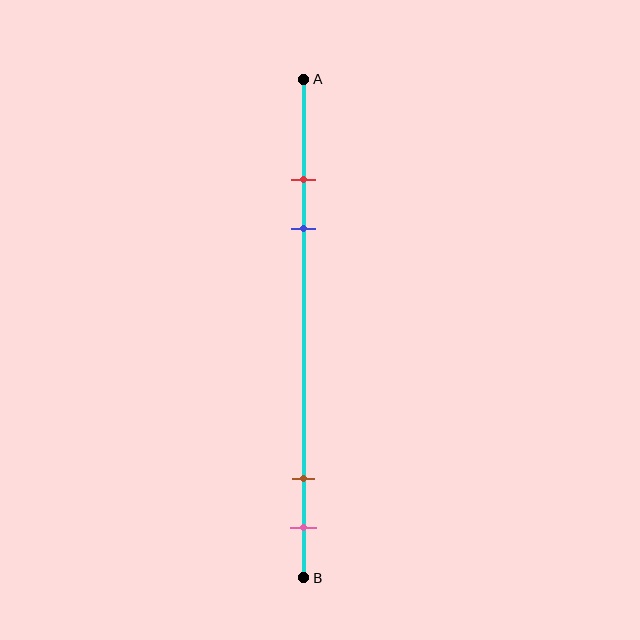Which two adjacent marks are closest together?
The red and blue marks are the closest adjacent pair.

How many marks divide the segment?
There are 4 marks dividing the segment.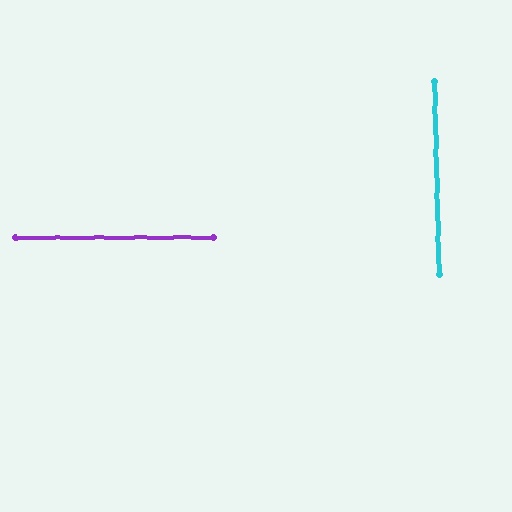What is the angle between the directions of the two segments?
Approximately 89 degrees.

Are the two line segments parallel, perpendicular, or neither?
Perpendicular — they meet at approximately 89°.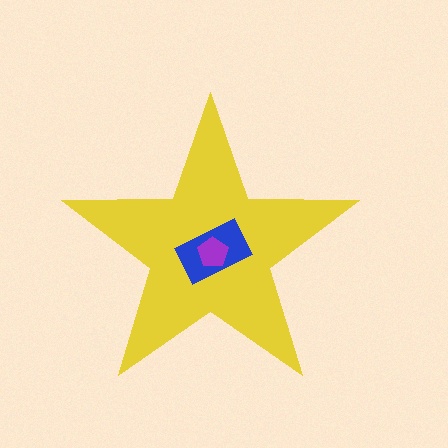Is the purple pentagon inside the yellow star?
Yes.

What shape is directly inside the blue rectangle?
The purple pentagon.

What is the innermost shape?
The purple pentagon.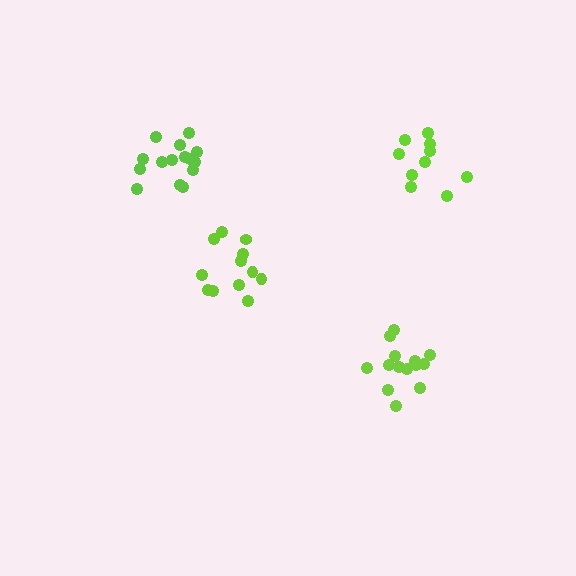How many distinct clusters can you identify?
There are 4 distinct clusters.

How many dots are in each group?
Group 1: 10 dots, Group 2: 15 dots, Group 3: 12 dots, Group 4: 15 dots (52 total).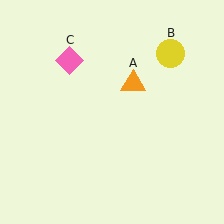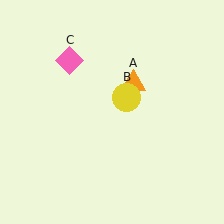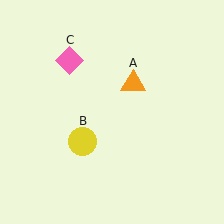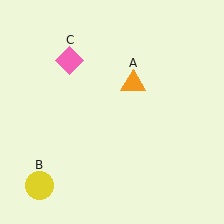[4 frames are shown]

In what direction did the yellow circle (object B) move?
The yellow circle (object B) moved down and to the left.